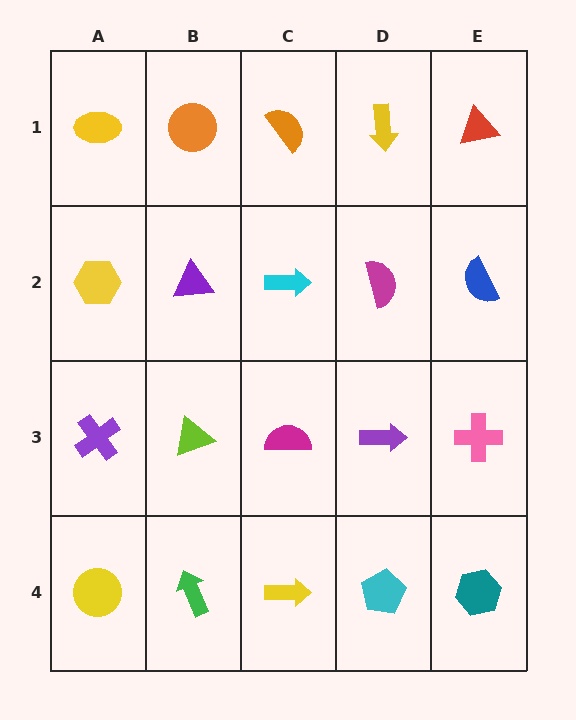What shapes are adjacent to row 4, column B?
A lime triangle (row 3, column B), a yellow circle (row 4, column A), a yellow arrow (row 4, column C).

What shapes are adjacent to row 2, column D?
A yellow arrow (row 1, column D), a purple arrow (row 3, column D), a cyan arrow (row 2, column C), a blue semicircle (row 2, column E).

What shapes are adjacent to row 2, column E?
A red triangle (row 1, column E), a pink cross (row 3, column E), a magenta semicircle (row 2, column D).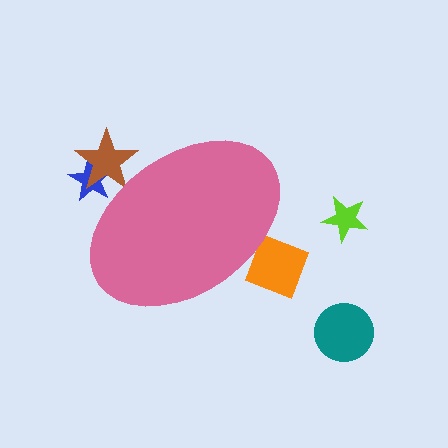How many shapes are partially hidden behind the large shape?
3 shapes are partially hidden.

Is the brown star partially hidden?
Yes, the brown star is partially hidden behind the pink ellipse.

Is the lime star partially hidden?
No, the lime star is fully visible.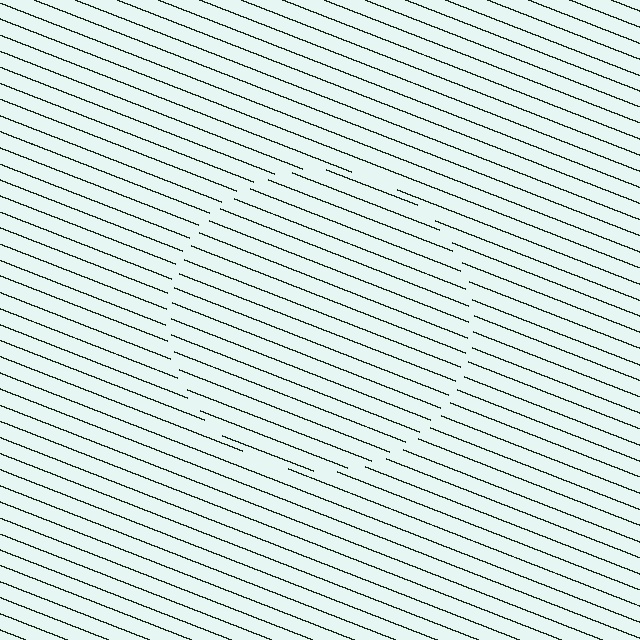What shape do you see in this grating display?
An illusory circle. The interior of the shape contains the same grating, shifted by half a period — the contour is defined by the phase discontinuity where line-ends from the inner and outer gratings abut.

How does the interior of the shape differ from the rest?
The interior of the shape contains the same grating, shifted by half a period — the contour is defined by the phase discontinuity where line-ends from the inner and outer gratings abut.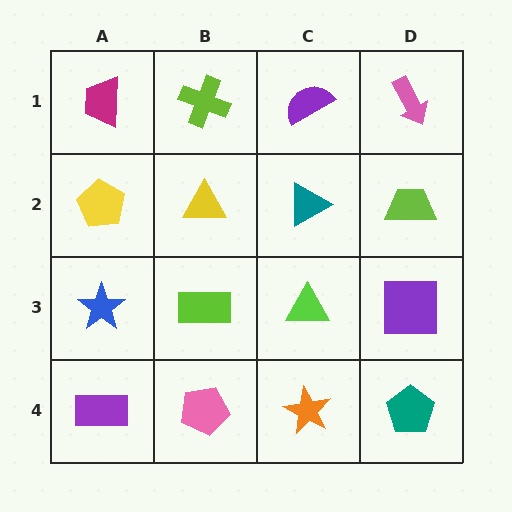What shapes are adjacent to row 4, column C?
A lime triangle (row 3, column C), a pink pentagon (row 4, column B), a teal pentagon (row 4, column D).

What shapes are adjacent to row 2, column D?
A pink arrow (row 1, column D), a purple square (row 3, column D), a teal triangle (row 2, column C).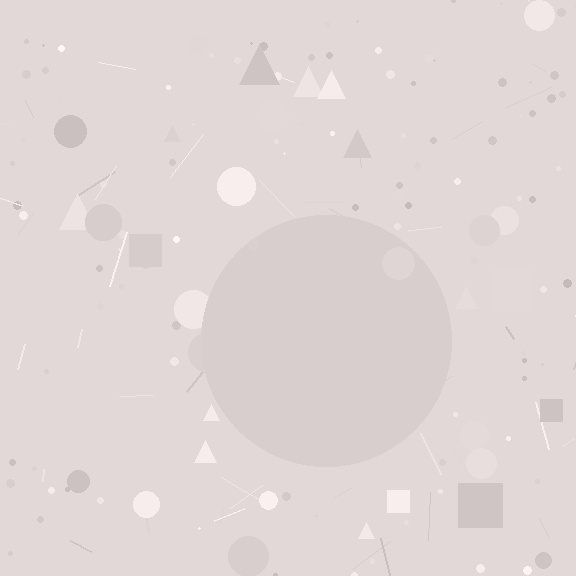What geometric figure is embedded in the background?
A circle is embedded in the background.